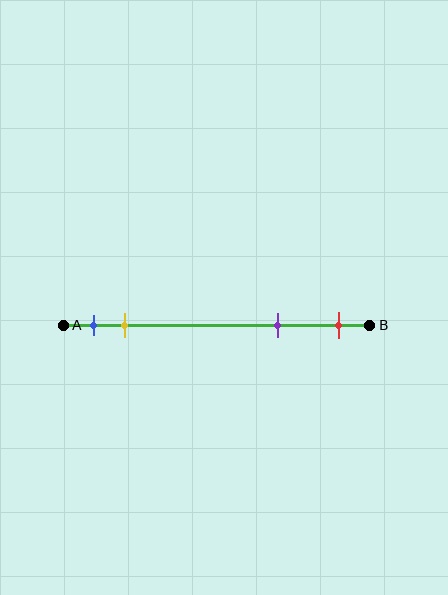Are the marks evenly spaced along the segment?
No, the marks are not evenly spaced.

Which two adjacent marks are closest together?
The blue and yellow marks are the closest adjacent pair.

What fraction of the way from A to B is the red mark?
The red mark is approximately 90% (0.9) of the way from A to B.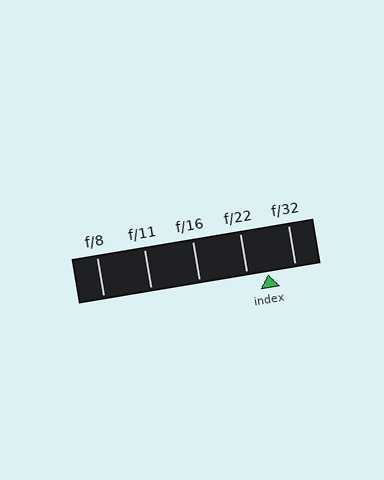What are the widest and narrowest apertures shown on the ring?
The widest aperture shown is f/8 and the narrowest is f/32.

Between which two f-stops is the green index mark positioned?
The index mark is between f/22 and f/32.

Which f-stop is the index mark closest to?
The index mark is closest to f/22.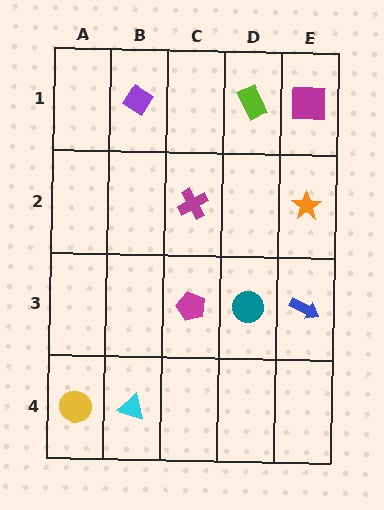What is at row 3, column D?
A teal circle.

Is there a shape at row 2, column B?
No, that cell is empty.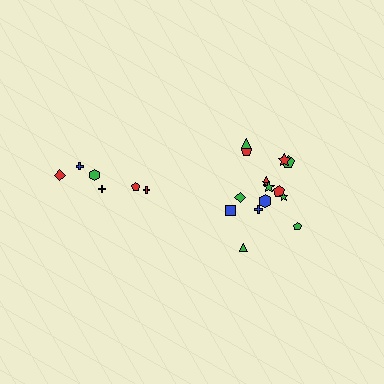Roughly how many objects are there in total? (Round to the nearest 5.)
Roughly 20 objects in total.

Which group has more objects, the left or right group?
The right group.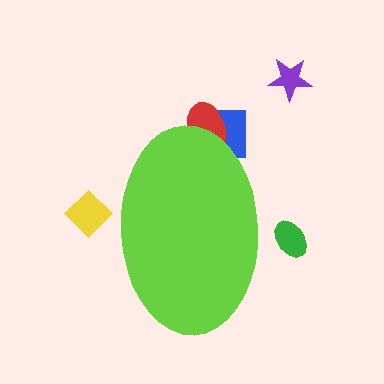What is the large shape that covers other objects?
A lime ellipse.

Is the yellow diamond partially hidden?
Yes, the yellow diamond is partially hidden behind the lime ellipse.